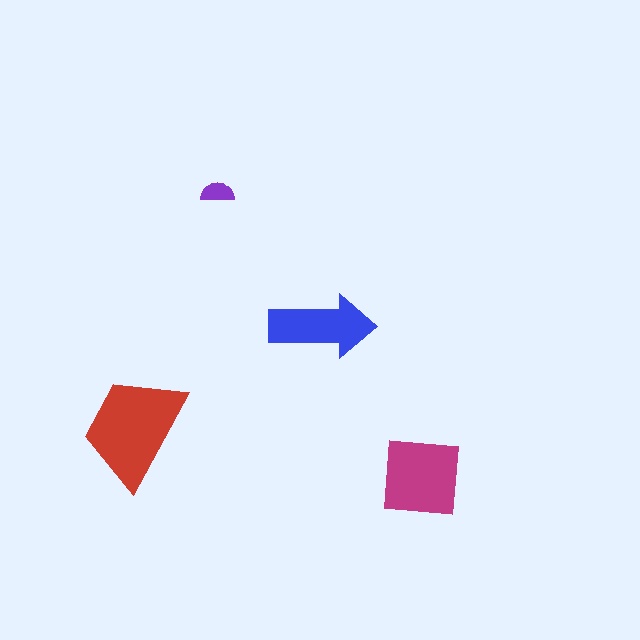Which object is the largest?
The red trapezoid.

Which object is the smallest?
The purple semicircle.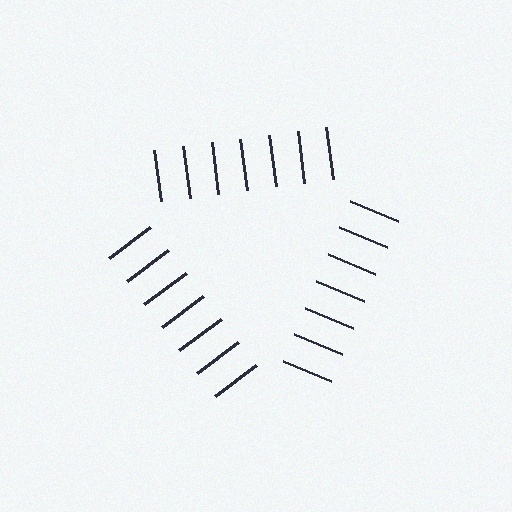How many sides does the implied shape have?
3 sides — the line-ends trace a triangle.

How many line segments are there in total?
21 — 7 along each of the 3 edges.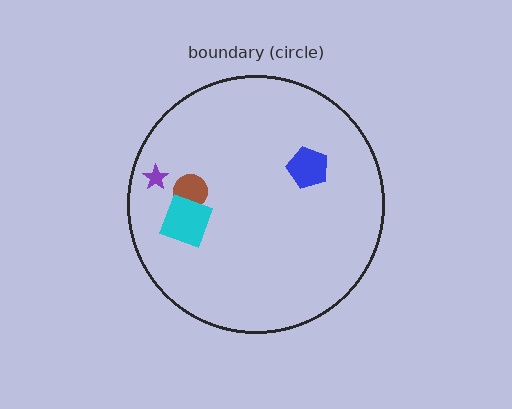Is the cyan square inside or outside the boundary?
Inside.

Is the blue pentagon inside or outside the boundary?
Inside.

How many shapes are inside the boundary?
4 inside, 0 outside.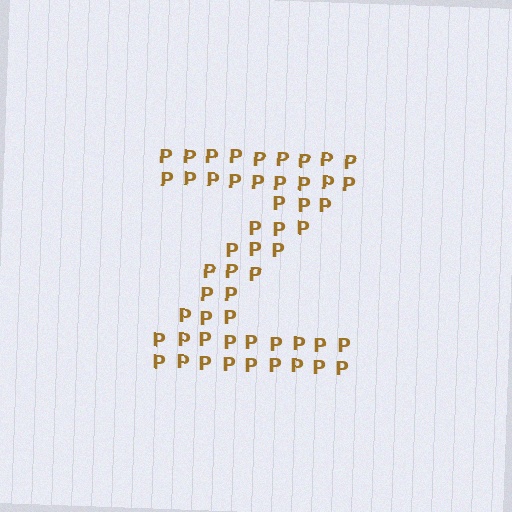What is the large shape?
The large shape is the letter Z.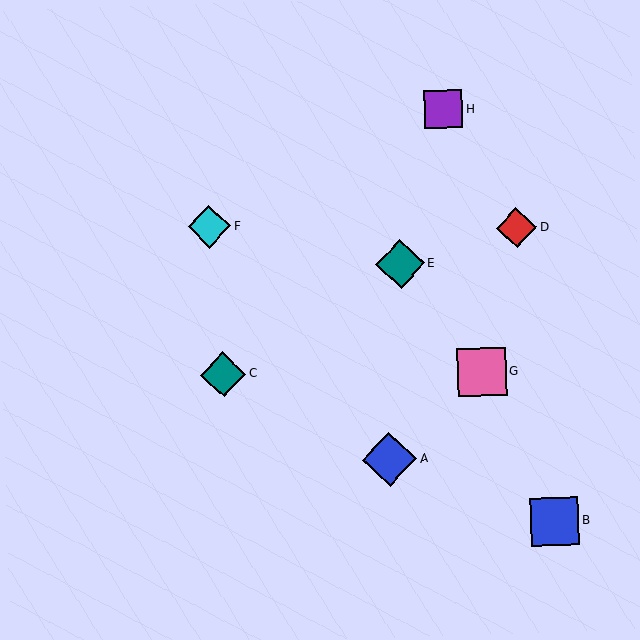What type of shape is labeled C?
Shape C is a teal diamond.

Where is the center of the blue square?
The center of the blue square is at (555, 521).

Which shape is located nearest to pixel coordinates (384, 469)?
The blue diamond (labeled A) at (389, 459) is nearest to that location.